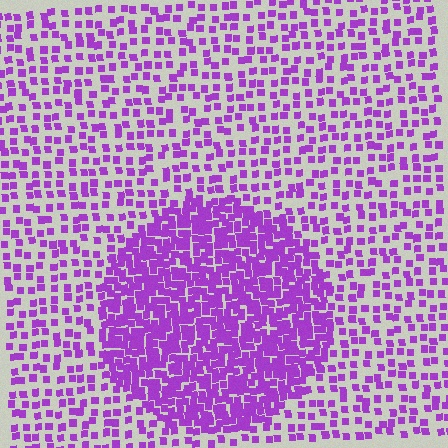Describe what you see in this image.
The image contains small purple elements arranged at two different densities. A circle-shaped region is visible where the elements are more densely packed than the surrounding area.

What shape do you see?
I see a circle.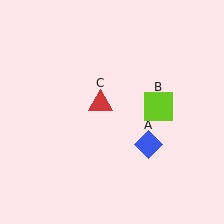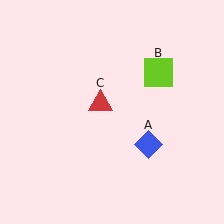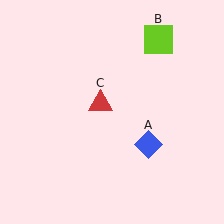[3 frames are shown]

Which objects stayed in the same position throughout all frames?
Blue diamond (object A) and red triangle (object C) remained stationary.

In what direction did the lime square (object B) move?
The lime square (object B) moved up.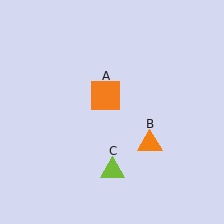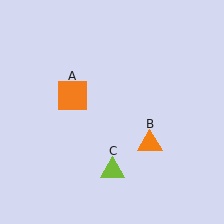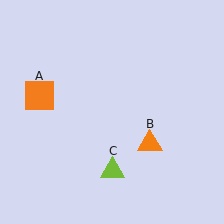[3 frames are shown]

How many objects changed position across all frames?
1 object changed position: orange square (object A).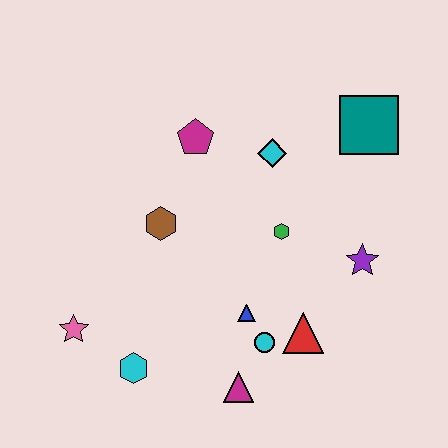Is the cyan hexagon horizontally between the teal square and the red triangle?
No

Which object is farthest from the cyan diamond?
The pink star is farthest from the cyan diamond.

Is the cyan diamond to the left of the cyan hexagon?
No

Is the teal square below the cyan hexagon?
No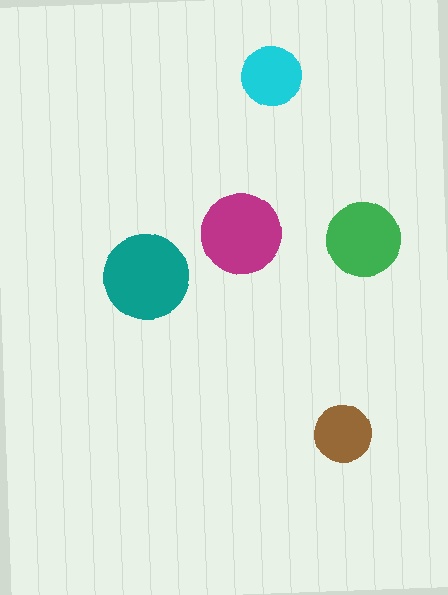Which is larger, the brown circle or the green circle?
The green one.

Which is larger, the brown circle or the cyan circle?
The cyan one.